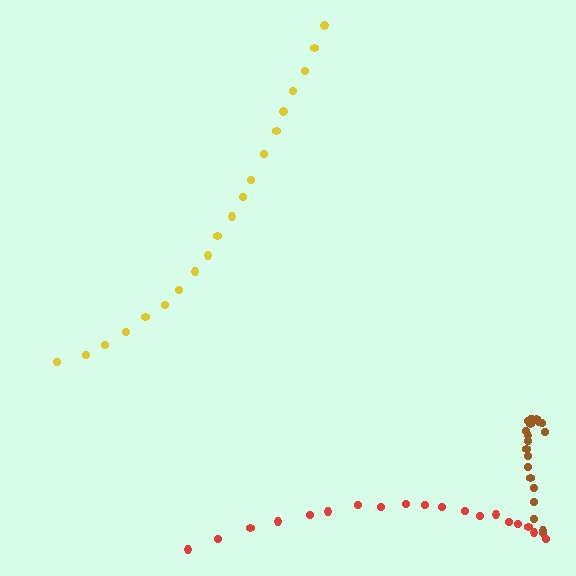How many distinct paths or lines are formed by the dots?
There are 3 distinct paths.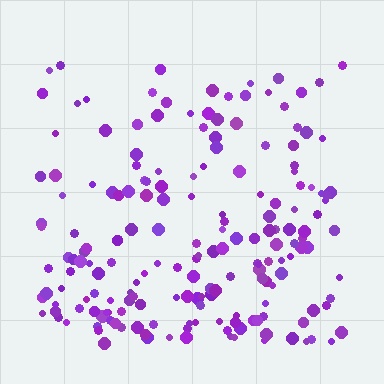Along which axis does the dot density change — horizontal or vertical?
Vertical.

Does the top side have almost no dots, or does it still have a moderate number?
Still a moderate number, just noticeably fewer than the bottom.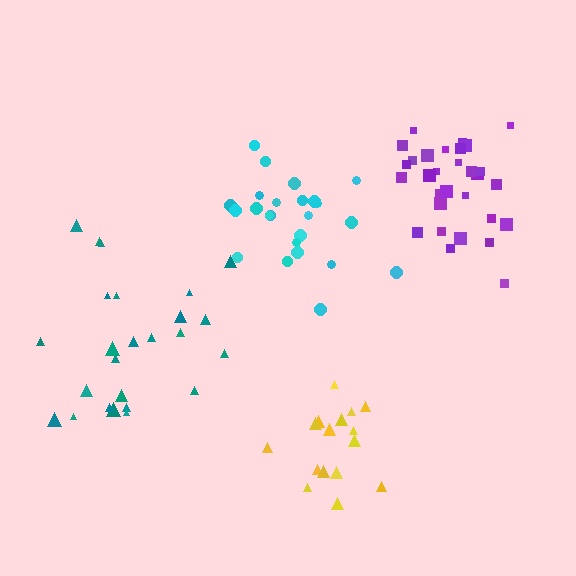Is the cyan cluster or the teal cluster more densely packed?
Cyan.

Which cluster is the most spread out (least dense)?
Teal.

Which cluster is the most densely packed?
Purple.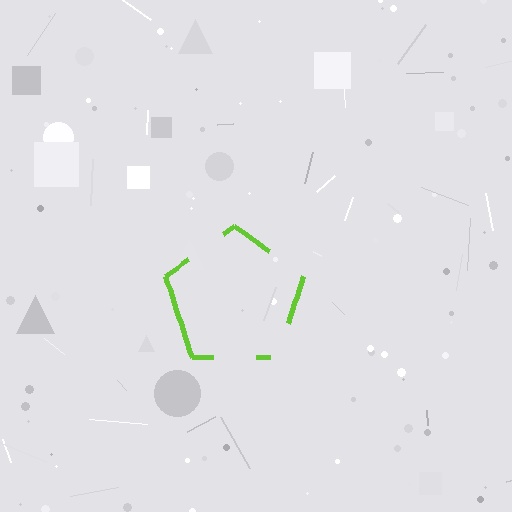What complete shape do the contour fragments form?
The contour fragments form a pentagon.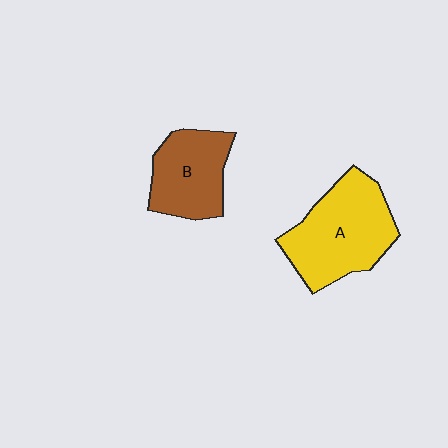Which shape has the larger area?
Shape A (yellow).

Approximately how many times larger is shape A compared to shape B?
Approximately 1.4 times.